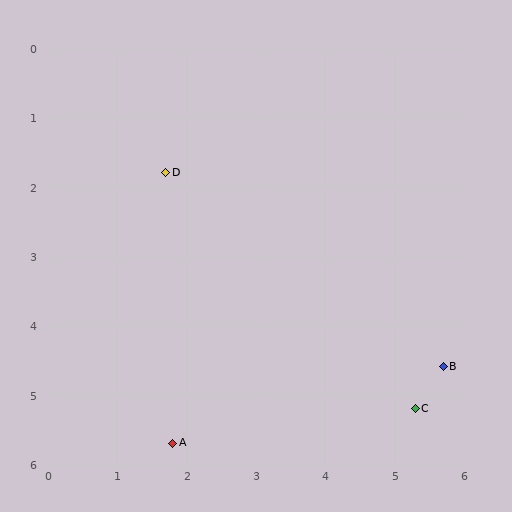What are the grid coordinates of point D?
Point D is at approximately (1.7, 1.8).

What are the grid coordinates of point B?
Point B is at approximately (5.7, 4.6).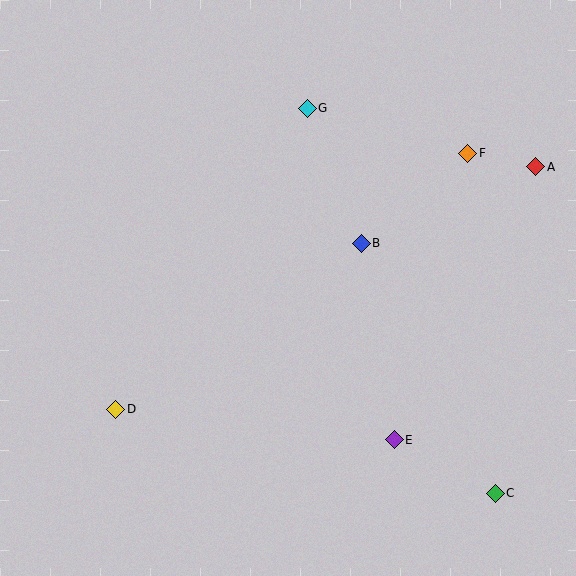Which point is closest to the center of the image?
Point B at (361, 243) is closest to the center.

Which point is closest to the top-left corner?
Point G is closest to the top-left corner.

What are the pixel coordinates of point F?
Point F is at (468, 153).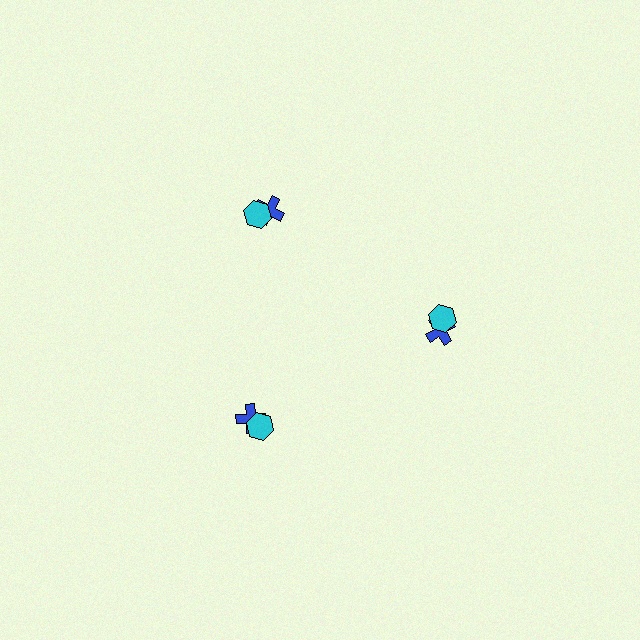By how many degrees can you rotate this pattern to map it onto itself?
The pattern maps onto itself every 120 degrees of rotation.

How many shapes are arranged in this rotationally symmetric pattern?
There are 6 shapes, arranged in 3 groups of 2.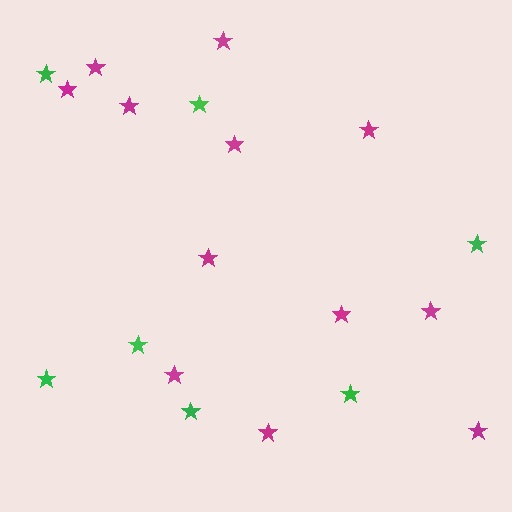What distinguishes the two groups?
There are 2 groups: one group of green stars (7) and one group of magenta stars (12).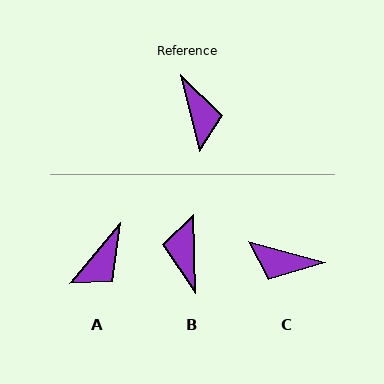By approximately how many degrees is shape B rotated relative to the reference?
Approximately 168 degrees counter-clockwise.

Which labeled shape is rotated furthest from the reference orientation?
B, about 168 degrees away.